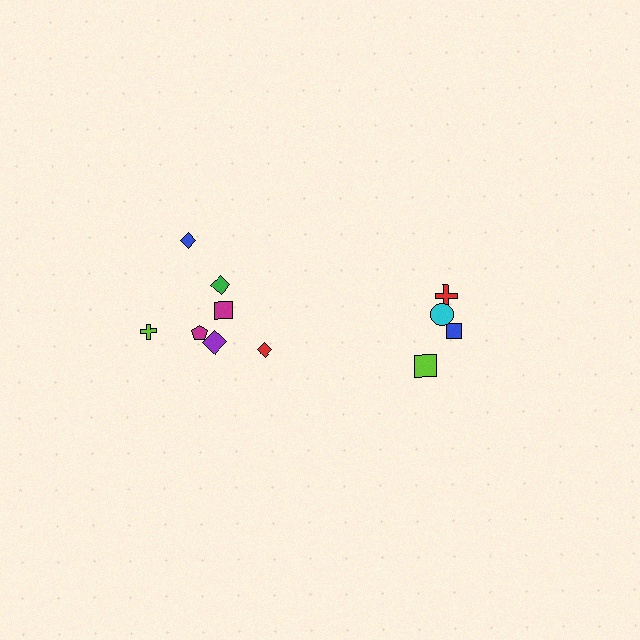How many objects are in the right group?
There are 4 objects.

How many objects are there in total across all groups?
There are 11 objects.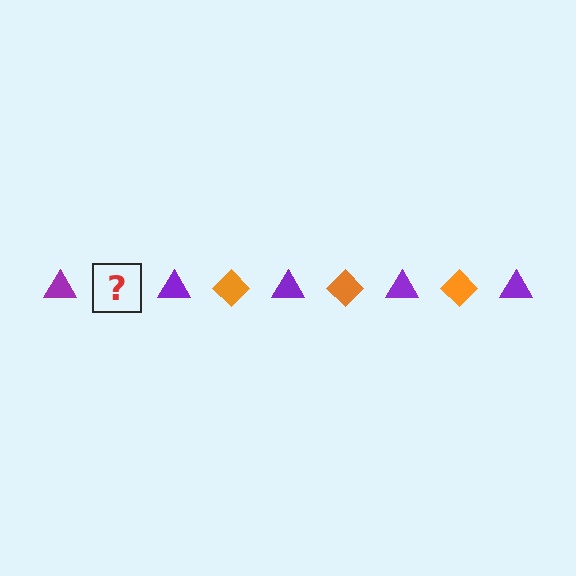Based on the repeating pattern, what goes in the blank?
The blank should be an orange diamond.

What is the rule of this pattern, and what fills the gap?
The rule is that the pattern alternates between purple triangle and orange diamond. The gap should be filled with an orange diamond.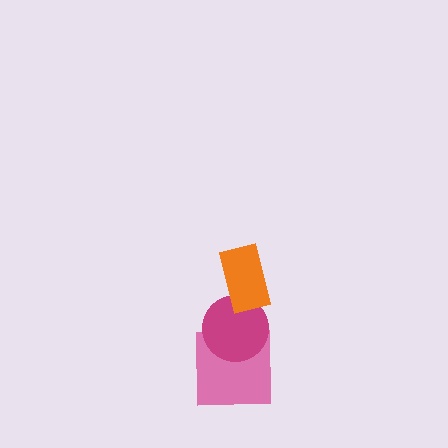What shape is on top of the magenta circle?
The orange rectangle is on top of the magenta circle.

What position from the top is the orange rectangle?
The orange rectangle is 1st from the top.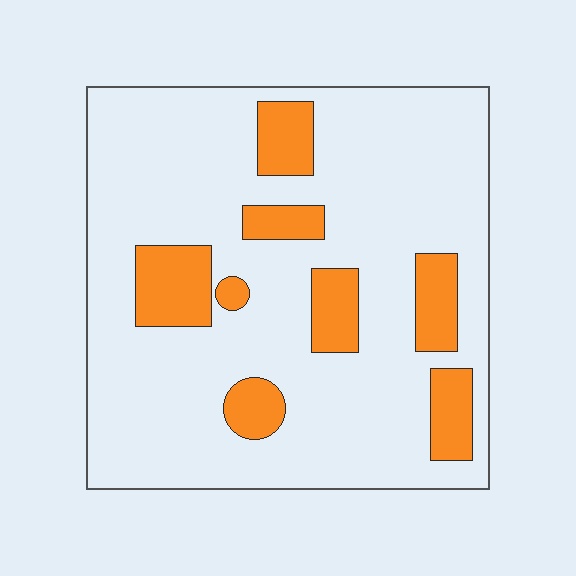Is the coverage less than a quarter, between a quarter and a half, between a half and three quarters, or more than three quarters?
Less than a quarter.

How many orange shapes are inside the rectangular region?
8.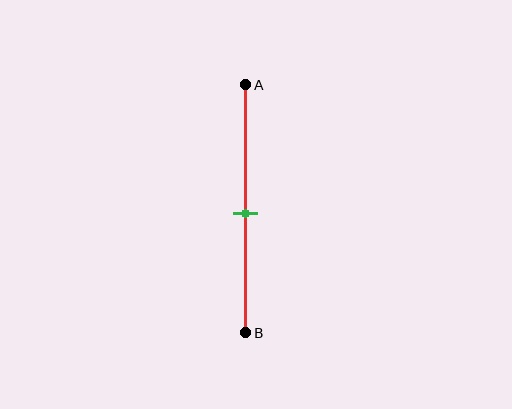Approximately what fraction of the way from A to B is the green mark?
The green mark is approximately 50% of the way from A to B.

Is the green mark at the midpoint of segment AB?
Yes, the mark is approximately at the midpoint.